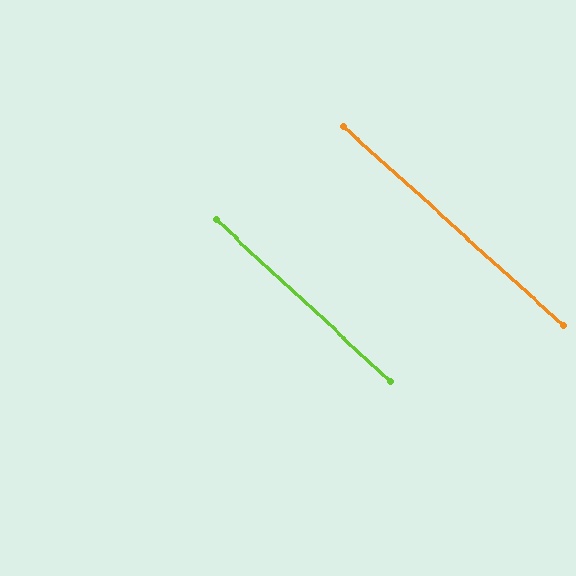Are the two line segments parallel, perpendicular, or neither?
Parallel — their directions differ by only 0.5°.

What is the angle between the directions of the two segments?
Approximately 1 degree.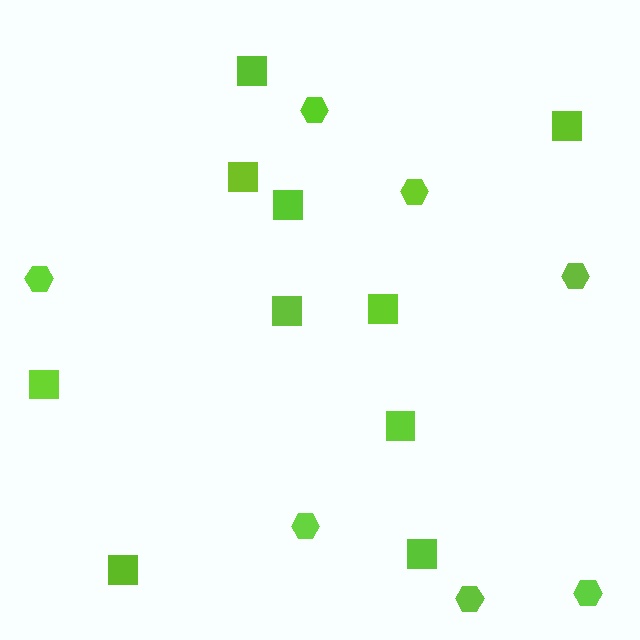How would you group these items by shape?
There are 2 groups: one group of squares (10) and one group of hexagons (7).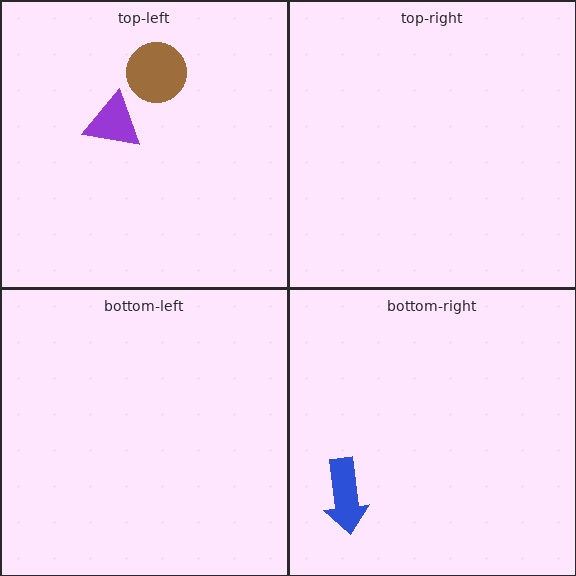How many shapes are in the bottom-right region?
1.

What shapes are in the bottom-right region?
The blue arrow.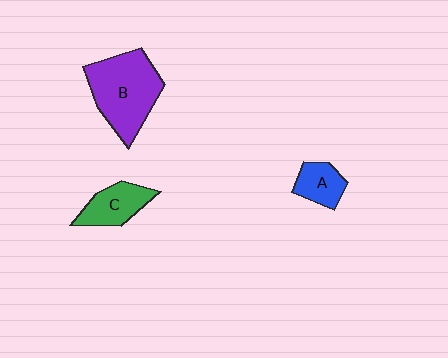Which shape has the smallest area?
Shape A (blue).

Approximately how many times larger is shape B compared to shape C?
Approximately 2.0 times.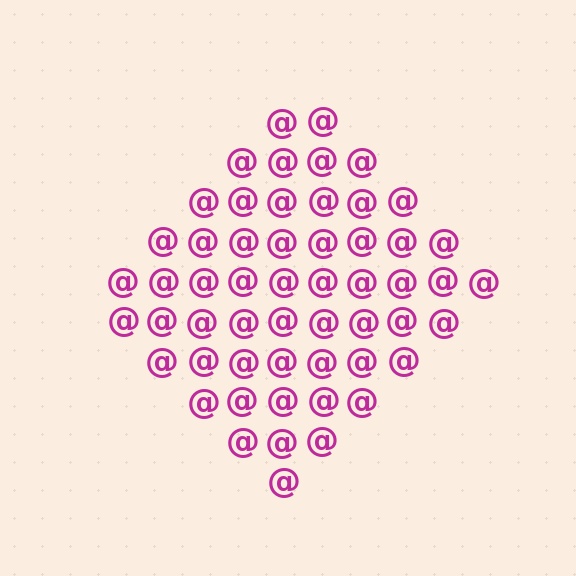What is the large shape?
The large shape is a diamond.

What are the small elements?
The small elements are at signs.